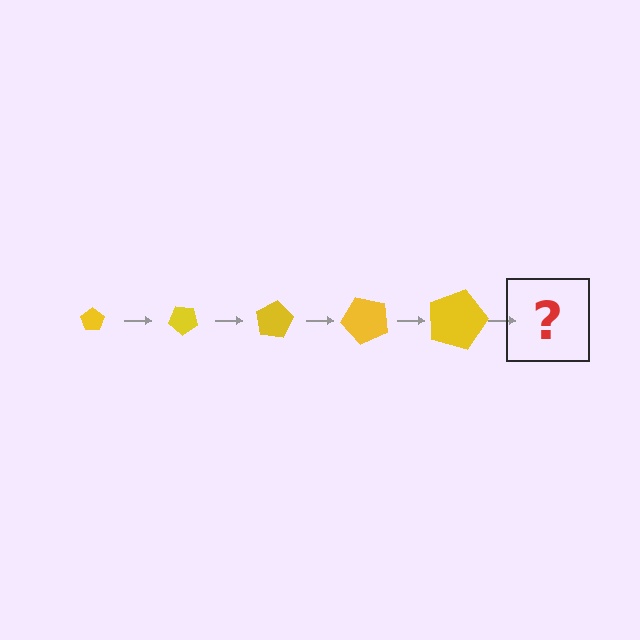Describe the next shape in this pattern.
It should be a pentagon, larger than the previous one and rotated 200 degrees from the start.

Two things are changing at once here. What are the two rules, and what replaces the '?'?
The two rules are that the pentagon grows larger each step and it rotates 40 degrees each step. The '?' should be a pentagon, larger than the previous one and rotated 200 degrees from the start.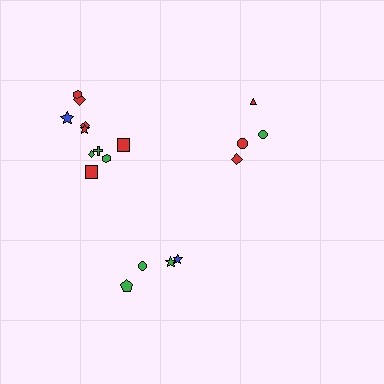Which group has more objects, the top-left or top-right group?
The top-left group.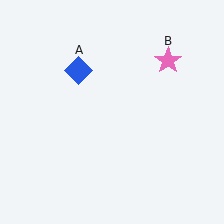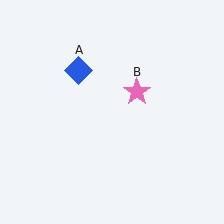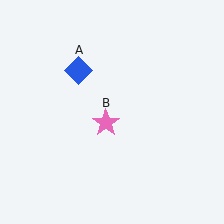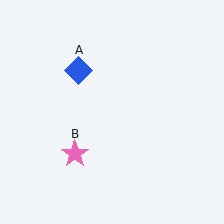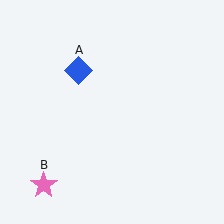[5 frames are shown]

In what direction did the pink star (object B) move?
The pink star (object B) moved down and to the left.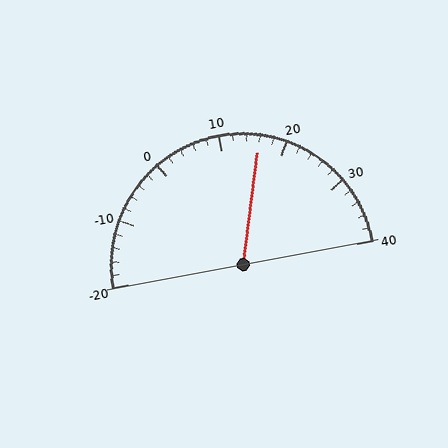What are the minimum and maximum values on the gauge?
The gauge ranges from -20 to 40.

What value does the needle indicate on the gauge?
The needle indicates approximately 16.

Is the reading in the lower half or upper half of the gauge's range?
The reading is in the upper half of the range (-20 to 40).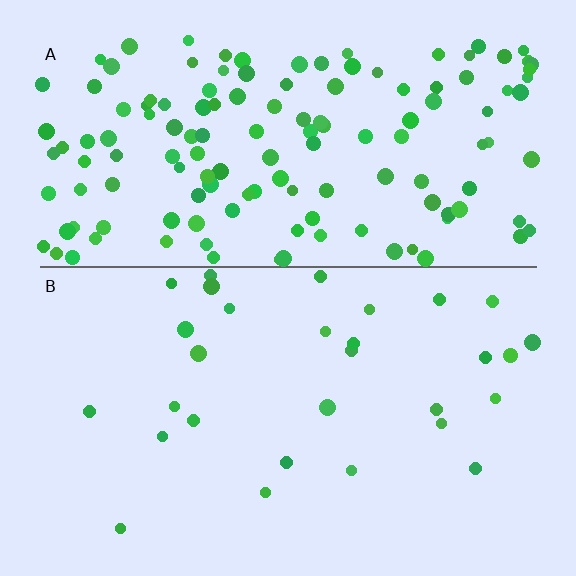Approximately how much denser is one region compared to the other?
Approximately 4.7× — region A over region B.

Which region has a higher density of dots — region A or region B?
A (the top).